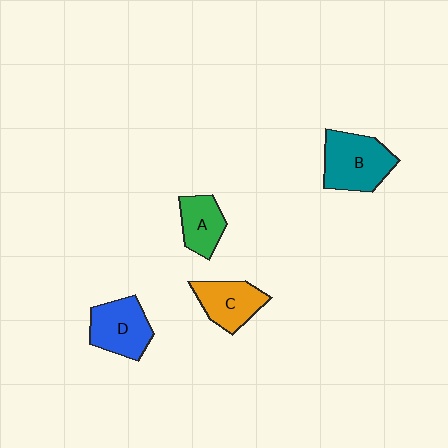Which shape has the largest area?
Shape B (teal).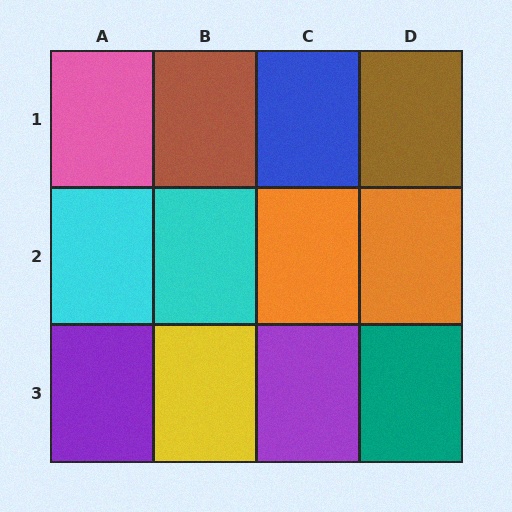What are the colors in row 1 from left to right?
Pink, brown, blue, brown.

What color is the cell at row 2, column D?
Orange.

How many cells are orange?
2 cells are orange.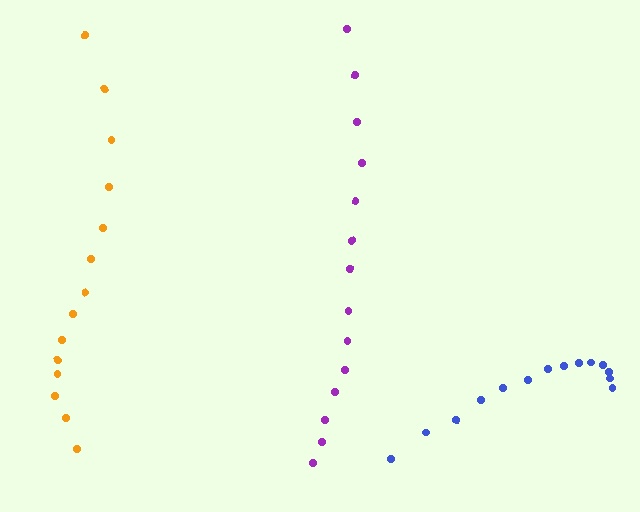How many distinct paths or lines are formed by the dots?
There are 3 distinct paths.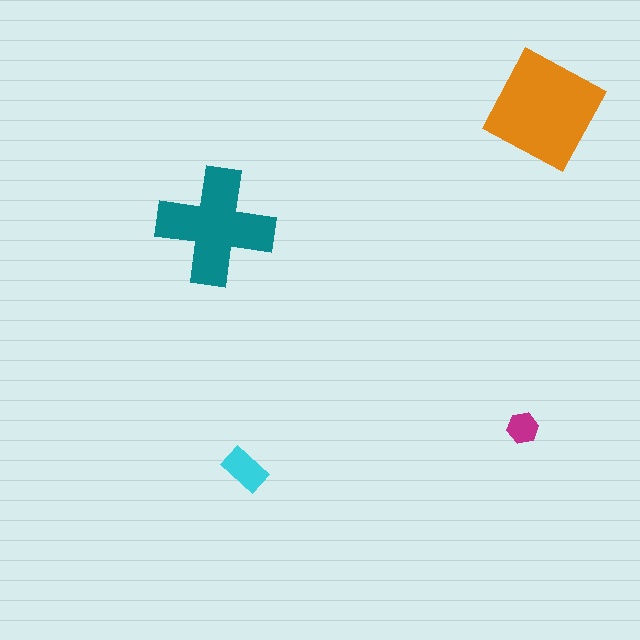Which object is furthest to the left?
The teal cross is leftmost.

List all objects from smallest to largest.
The magenta hexagon, the cyan rectangle, the teal cross, the orange diamond.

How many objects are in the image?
There are 4 objects in the image.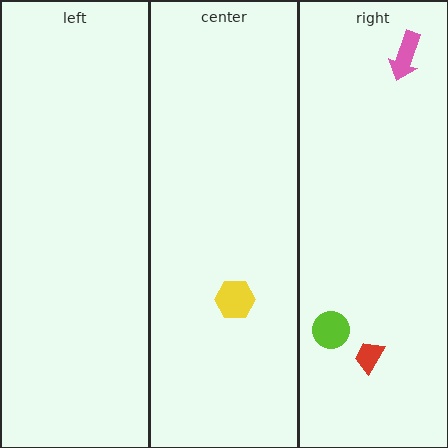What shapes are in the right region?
The red trapezoid, the lime circle, the pink arrow.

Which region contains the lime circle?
The right region.